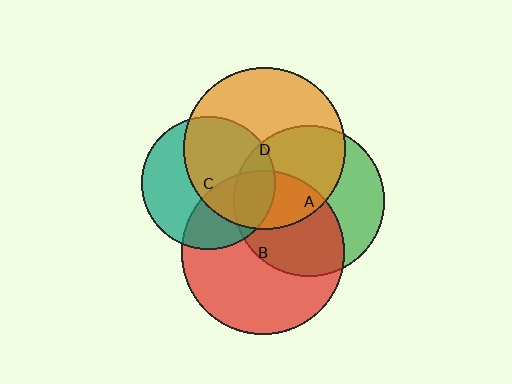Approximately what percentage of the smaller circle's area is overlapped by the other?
Approximately 20%.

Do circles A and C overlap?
Yes.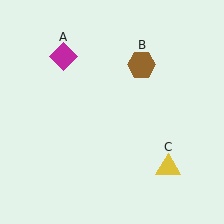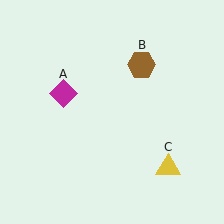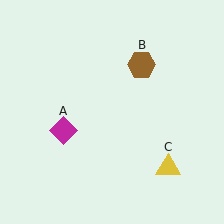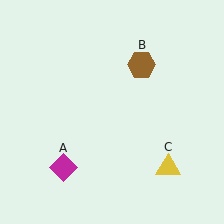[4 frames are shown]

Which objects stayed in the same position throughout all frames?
Brown hexagon (object B) and yellow triangle (object C) remained stationary.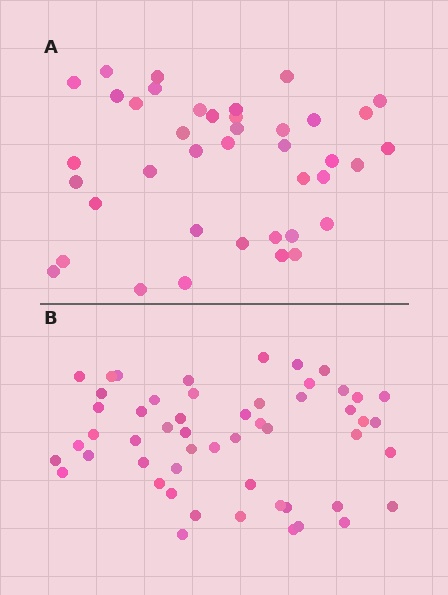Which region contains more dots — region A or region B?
Region B (the bottom region) has more dots.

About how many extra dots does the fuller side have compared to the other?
Region B has approximately 15 more dots than region A.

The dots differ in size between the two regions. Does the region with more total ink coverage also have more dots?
No. Region A has more total ink coverage because its dots are larger, but region B actually contains more individual dots. Total area can be misleading — the number of items is what matters here.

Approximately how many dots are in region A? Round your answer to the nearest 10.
About 40 dots.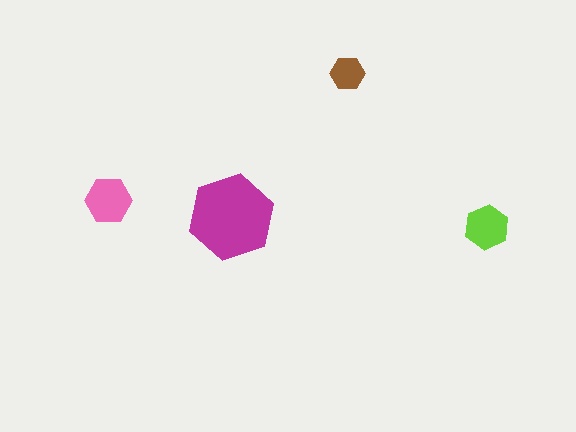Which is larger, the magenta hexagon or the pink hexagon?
The magenta one.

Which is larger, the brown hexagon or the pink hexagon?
The pink one.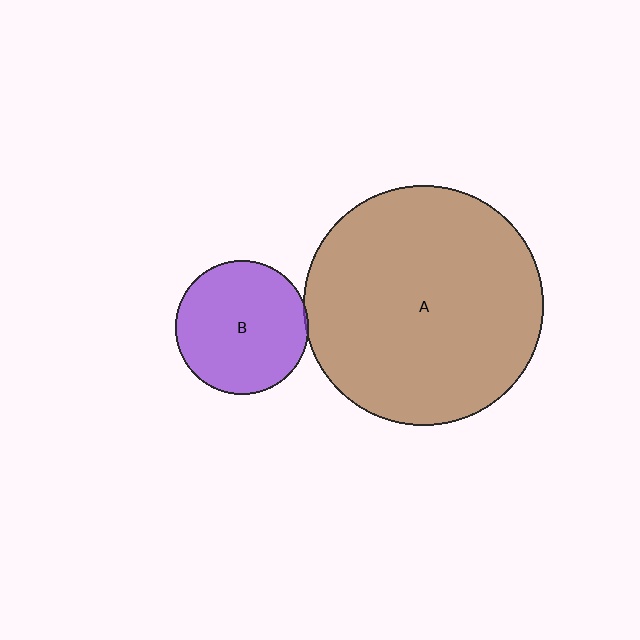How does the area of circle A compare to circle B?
Approximately 3.2 times.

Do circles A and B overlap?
Yes.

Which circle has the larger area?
Circle A (brown).